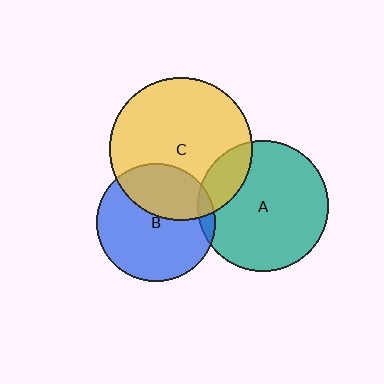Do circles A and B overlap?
Yes.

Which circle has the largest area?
Circle C (yellow).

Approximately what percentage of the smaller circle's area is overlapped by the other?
Approximately 5%.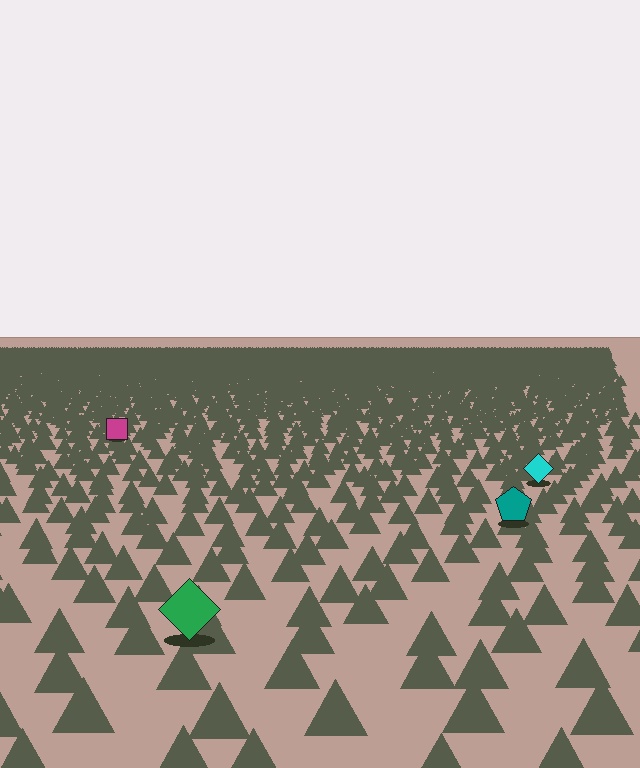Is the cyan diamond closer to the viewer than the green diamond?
No. The green diamond is closer — you can tell from the texture gradient: the ground texture is coarser near it.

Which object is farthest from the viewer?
The magenta square is farthest from the viewer. It appears smaller and the ground texture around it is denser.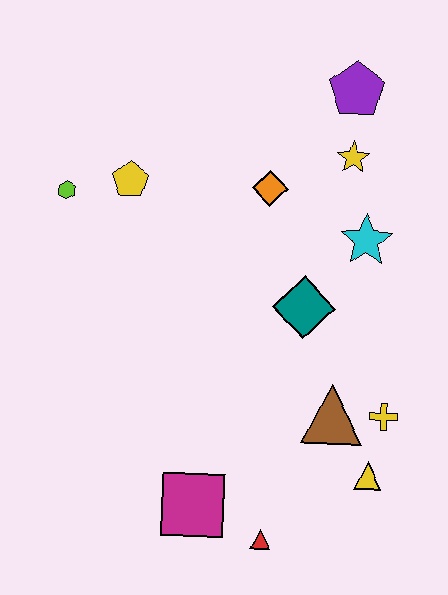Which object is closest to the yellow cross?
The brown triangle is closest to the yellow cross.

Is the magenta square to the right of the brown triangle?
No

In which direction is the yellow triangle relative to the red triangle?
The yellow triangle is to the right of the red triangle.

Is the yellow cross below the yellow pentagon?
Yes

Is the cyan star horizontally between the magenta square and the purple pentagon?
No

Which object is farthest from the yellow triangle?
The lime hexagon is farthest from the yellow triangle.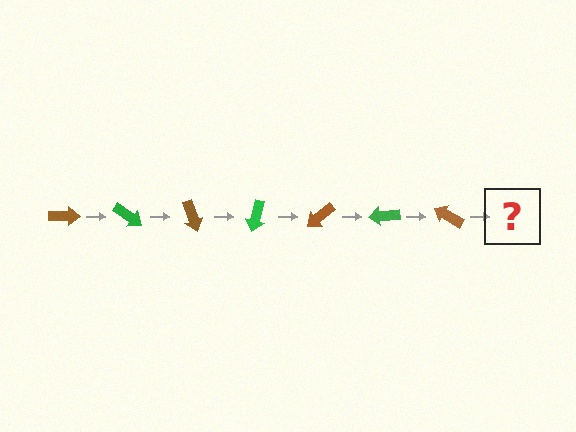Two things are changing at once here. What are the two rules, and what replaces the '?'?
The two rules are that it rotates 35 degrees each step and the color cycles through brown and green. The '?' should be a green arrow, rotated 245 degrees from the start.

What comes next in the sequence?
The next element should be a green arrow, rotated 245 degrees from the start.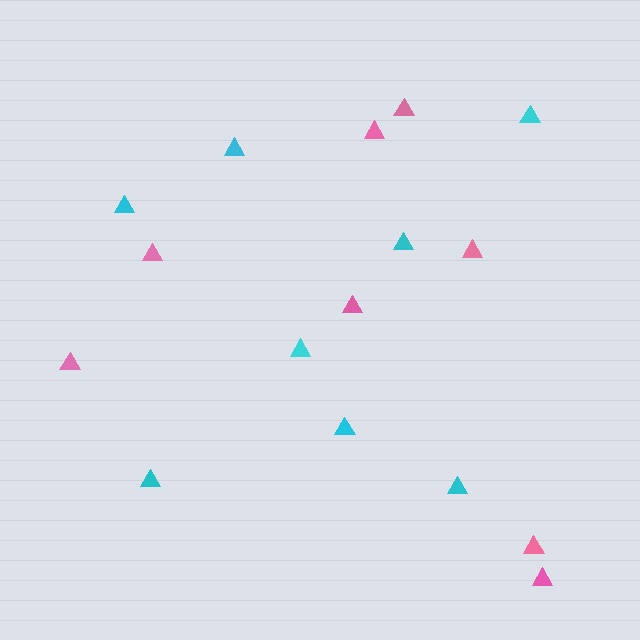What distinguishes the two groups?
There are 2 groups: one group of cyan triangles (8) and one group of pink triangles (8).